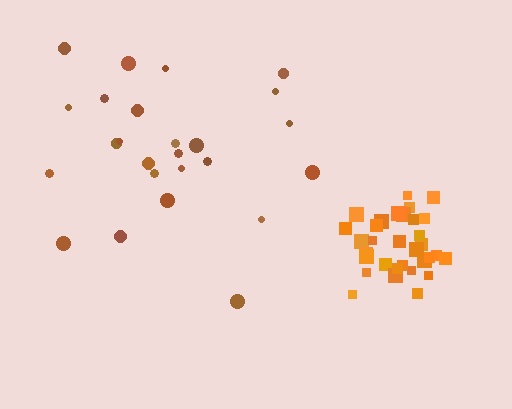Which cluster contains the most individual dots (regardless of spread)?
Orange (32).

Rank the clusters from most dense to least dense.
orange, brown.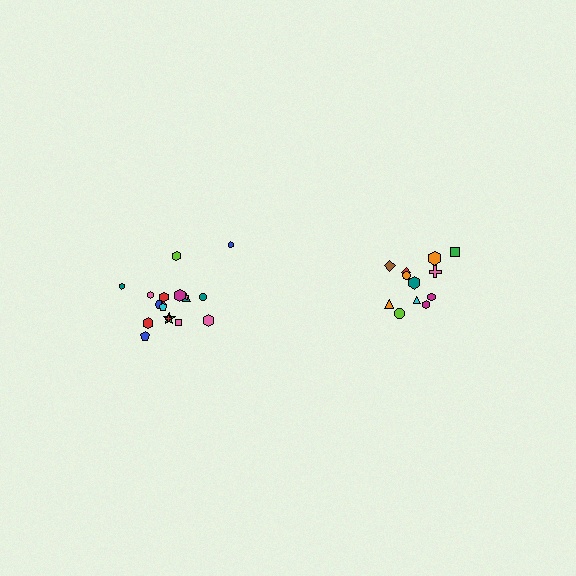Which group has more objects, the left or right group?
The left group.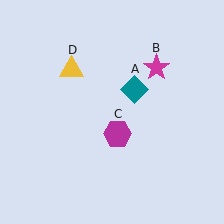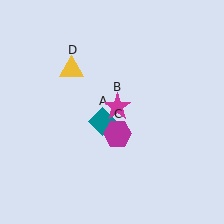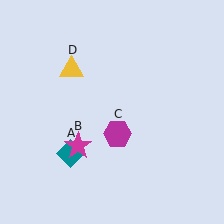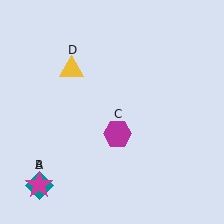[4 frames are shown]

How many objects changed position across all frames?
2 objects changed position: teal diamond (object A), magenta star (object B).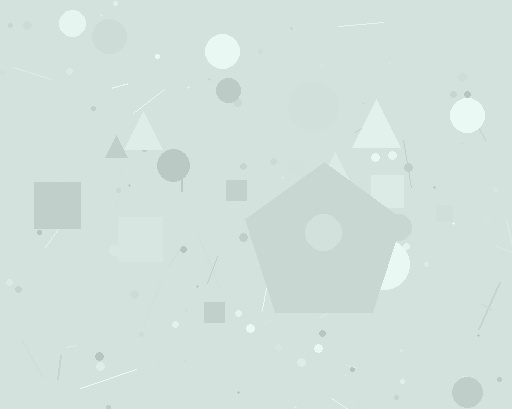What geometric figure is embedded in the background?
A pentagon is embedded in the background.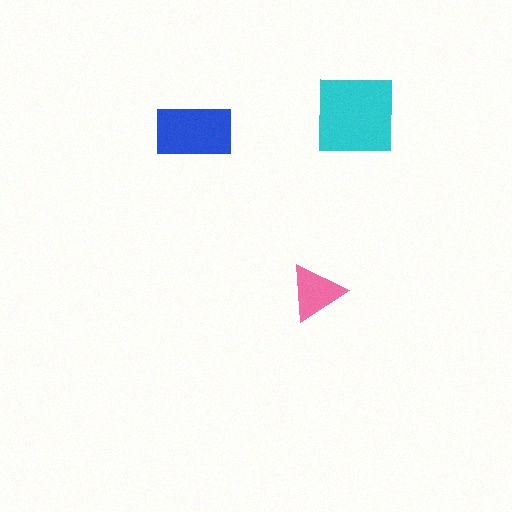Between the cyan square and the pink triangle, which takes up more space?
The cyan square.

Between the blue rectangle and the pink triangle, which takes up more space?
The blue rectangle.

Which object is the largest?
The cyan square.